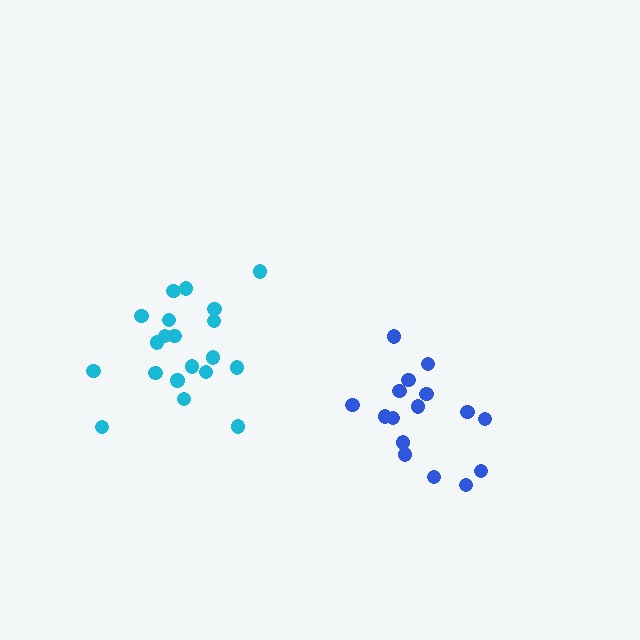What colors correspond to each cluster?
The clusters are colored: cyan, blue.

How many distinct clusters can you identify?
There are 2 distinct clusters.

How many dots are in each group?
Group 1: 20 dots, Group 2: 16 dots (36 total).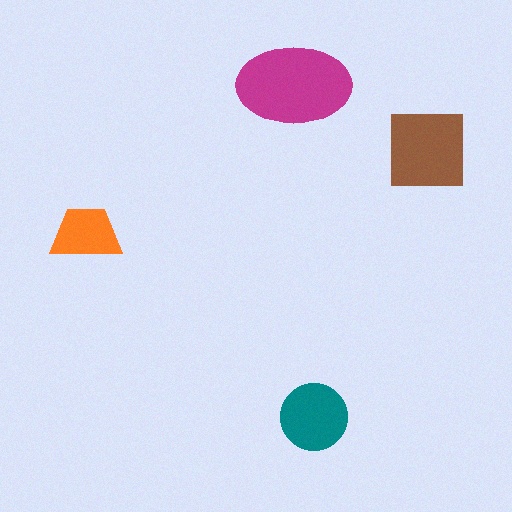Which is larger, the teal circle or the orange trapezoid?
The teal circle.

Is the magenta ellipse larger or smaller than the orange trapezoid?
Larger.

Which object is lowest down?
The teal circle is bottommost.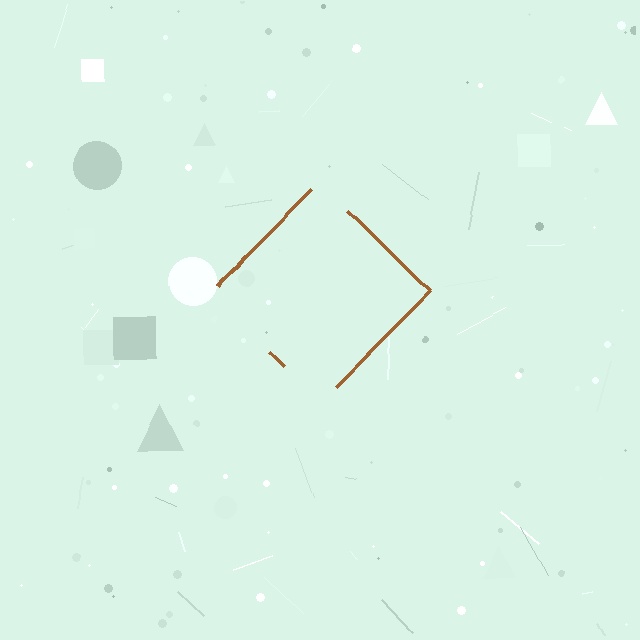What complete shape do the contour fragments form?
The contour fragments form a diamond.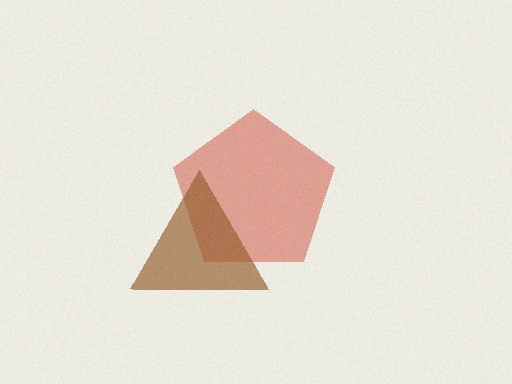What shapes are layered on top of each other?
The layered shapes are: a red pentagon, a brown triangle.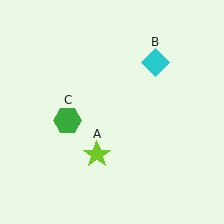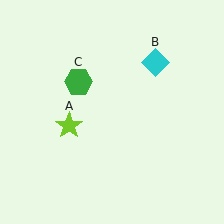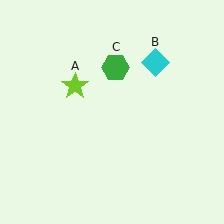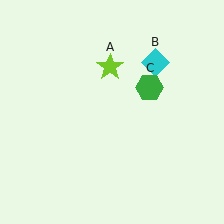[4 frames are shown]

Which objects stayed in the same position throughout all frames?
Cyan diamond (object B) remained stationary.